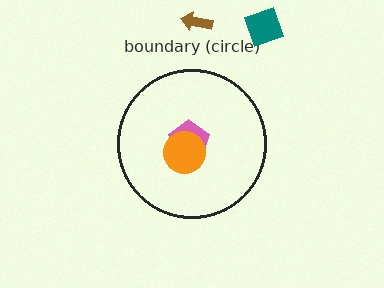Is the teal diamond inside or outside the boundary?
Outside.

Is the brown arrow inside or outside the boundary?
Outside.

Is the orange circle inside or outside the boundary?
Inside.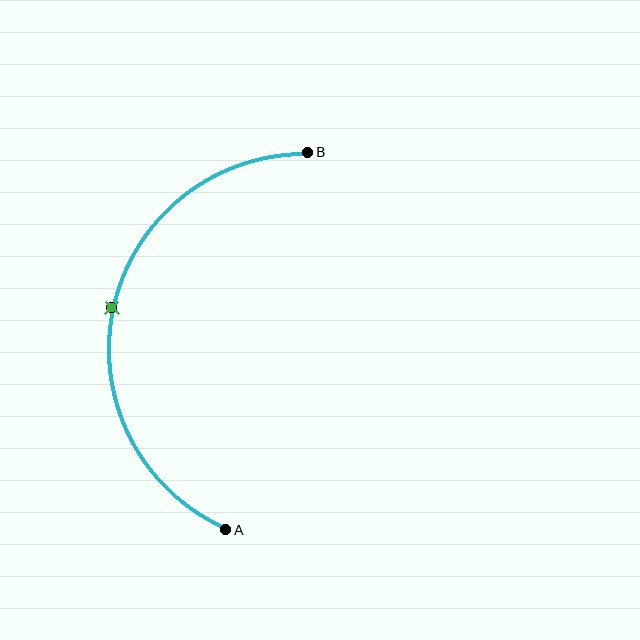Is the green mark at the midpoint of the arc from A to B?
Yes. The green mark lies on the arc at equal arc-length from both A and B — it is the arc midpoint.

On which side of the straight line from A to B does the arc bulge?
The arc bulges to the left of the straight line connecting A and B.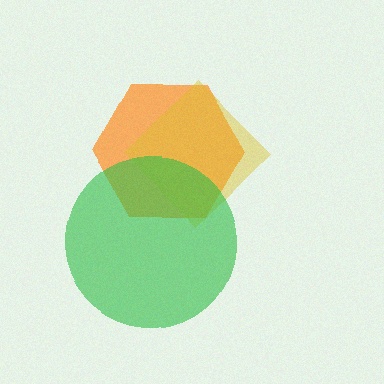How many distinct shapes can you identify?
There are 3 distinct shapes: an orange hexagon, a yellow diamond, a green circle.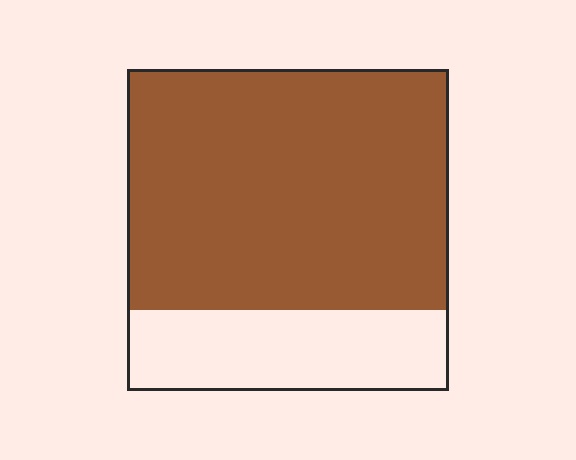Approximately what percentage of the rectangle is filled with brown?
Approximately 75%.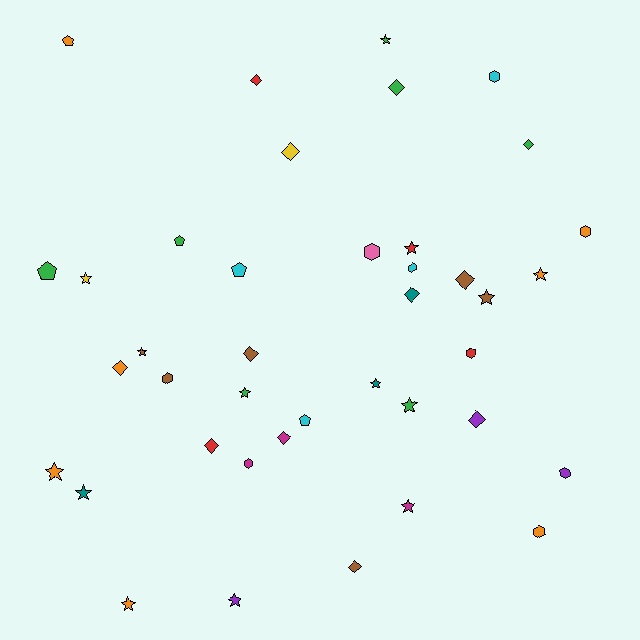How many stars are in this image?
There are 14 stars.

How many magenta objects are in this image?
There are 3 magenta objects.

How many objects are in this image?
There are 40 objects.